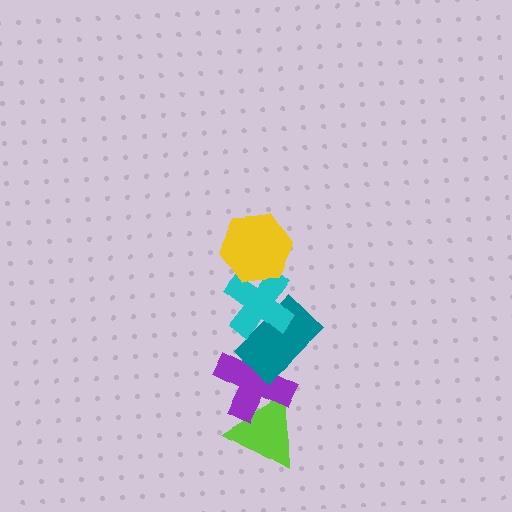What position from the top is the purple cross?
The purple cross is 4th from the top.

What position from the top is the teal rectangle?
The teal rectangle is 3rd from the top.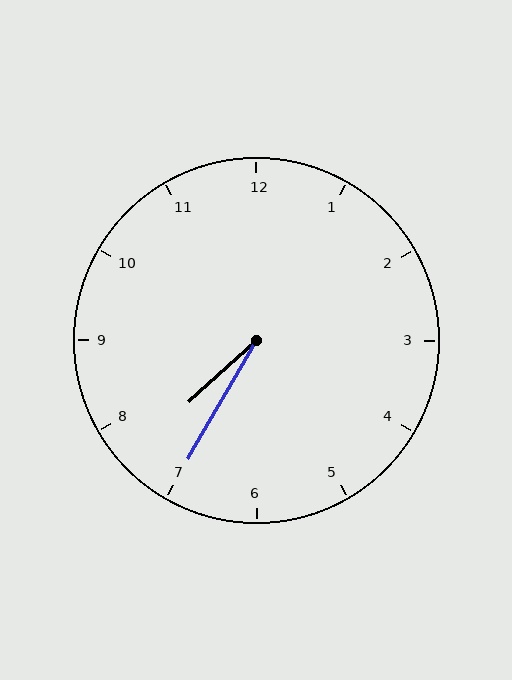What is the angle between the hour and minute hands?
Approximately 18 degrees.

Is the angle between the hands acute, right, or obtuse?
It is acute.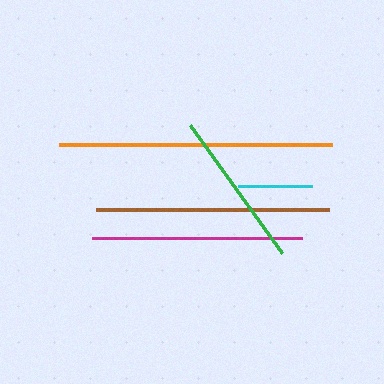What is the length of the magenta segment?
The magenta segment is approximately 210 pixels long.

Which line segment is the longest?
The orange line is the longest at approximately 273 pixels.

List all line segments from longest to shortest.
From longest to shortest: orange, brown, magenta, green, cyan.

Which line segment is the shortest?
The cyan line is the shortest at approximately 74 pixels.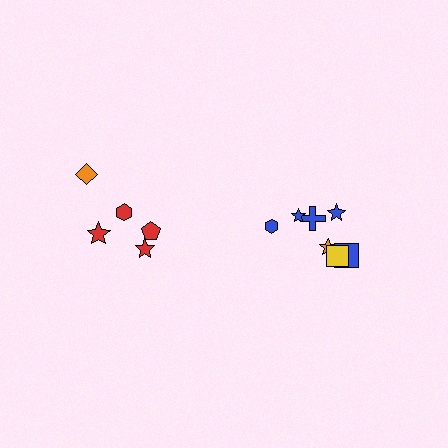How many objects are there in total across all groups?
There are 12 objects.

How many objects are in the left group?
There are 5 objects.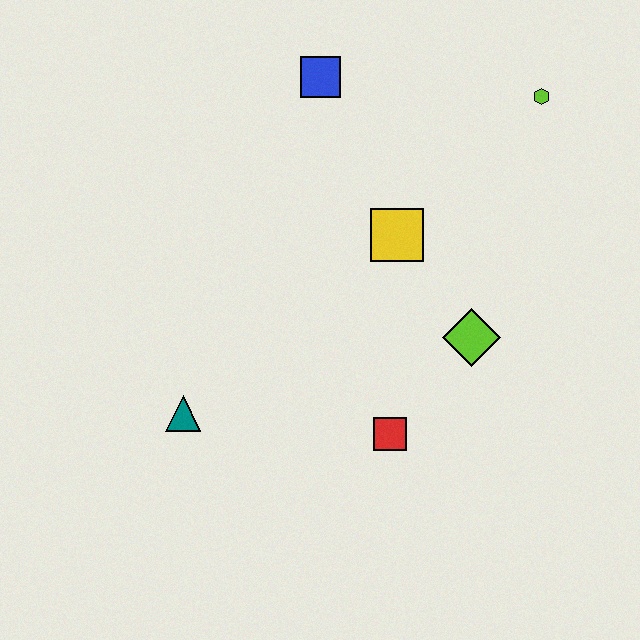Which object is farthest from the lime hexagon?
The teal triangle is farthest from the lime hexagon.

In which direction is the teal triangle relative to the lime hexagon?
The teal triangle is to the left of the lime hexagon.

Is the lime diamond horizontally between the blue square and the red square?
No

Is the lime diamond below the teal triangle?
No